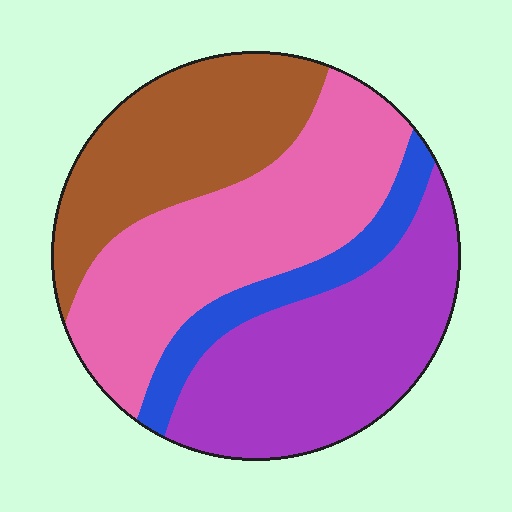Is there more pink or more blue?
Pink.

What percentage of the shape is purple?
Purple takes up about one third (1/3) of the shape.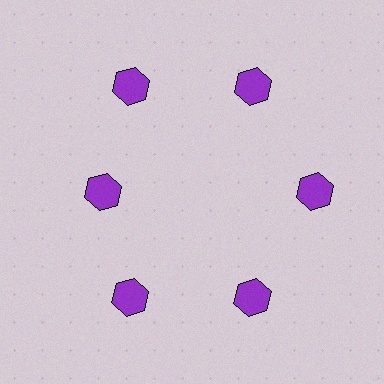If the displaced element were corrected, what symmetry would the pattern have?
It would have 6-fold rotational symmetry — the pattern would map onto itself every 60 degrees.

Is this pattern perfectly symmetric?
No. The 6 purple hexagons are arranged in a ring, but one element near the 9 o'clock position is pulled inward toward the center, breaking the 6-fold rotational symmetry.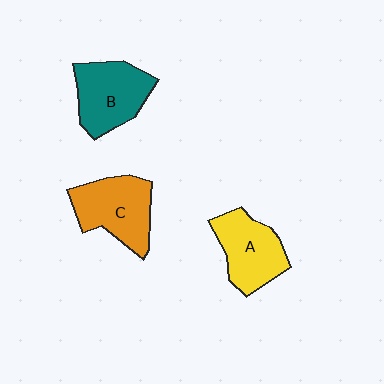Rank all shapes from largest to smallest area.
From largest to smallest: C (orange), B (teal), A (yellow).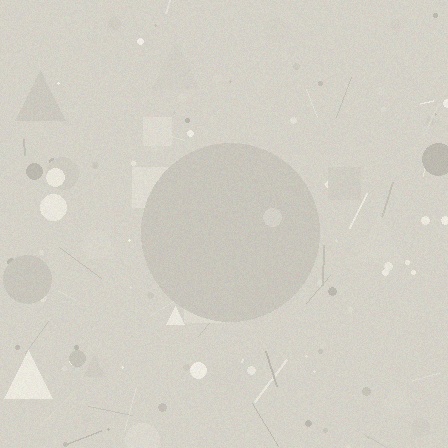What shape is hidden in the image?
A circle is hidden in the image.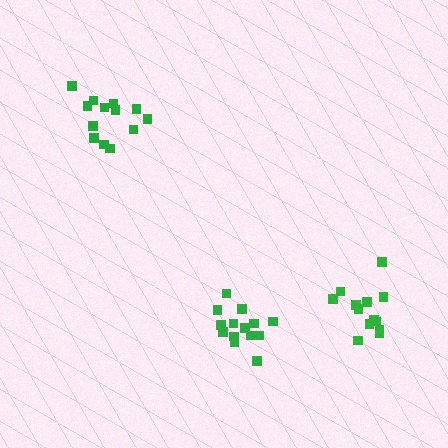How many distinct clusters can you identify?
There are 3 distinct clusters.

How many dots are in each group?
Group 1: 14 dots, Group 2: 13 dots, Group 3: 13 dots (40 total).